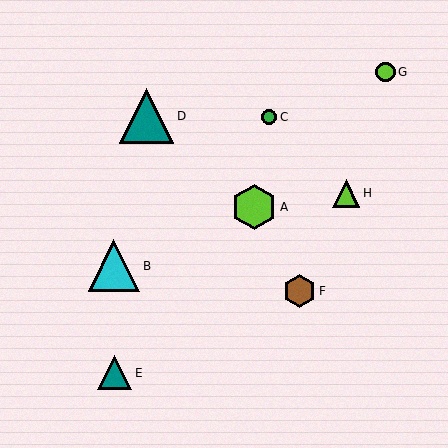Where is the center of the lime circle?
The center of the lime circle is at (385, 72).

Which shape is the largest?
The teal triangle (labeled D) is the largest.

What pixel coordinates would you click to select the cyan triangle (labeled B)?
Click at (114, 266) to select the cyan triangle B.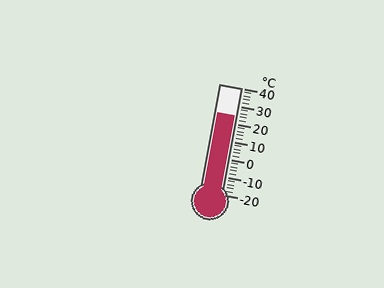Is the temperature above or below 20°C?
The temperature is above 20°C.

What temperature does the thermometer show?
The thermometer shows approximately 24°C.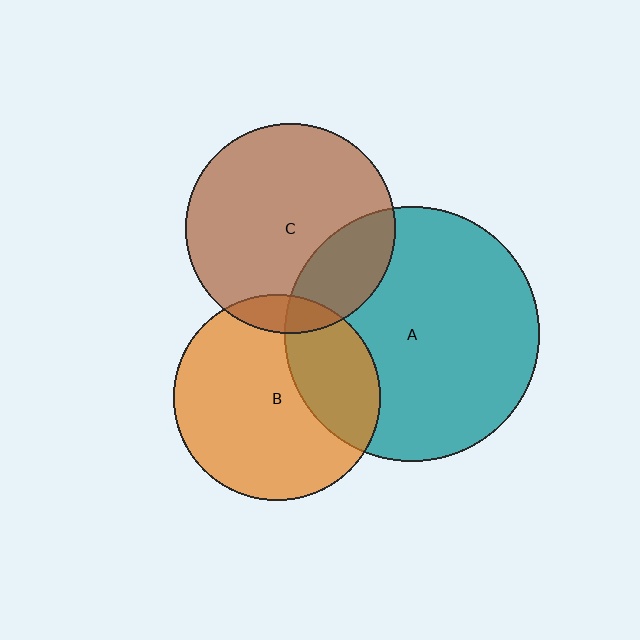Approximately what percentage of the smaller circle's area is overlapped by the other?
Approximately 30%.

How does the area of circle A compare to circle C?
Approximately 1.5 times.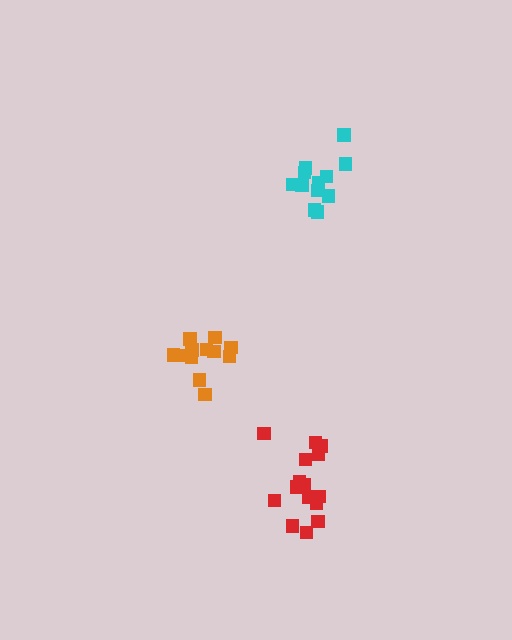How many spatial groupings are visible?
There are 3 spatial groupings.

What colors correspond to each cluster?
The clusters are colored: cyan, orange, red.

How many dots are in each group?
Group 1: 12 dots, Group 2: 12 dots, Group 3: 15 dots (39 total).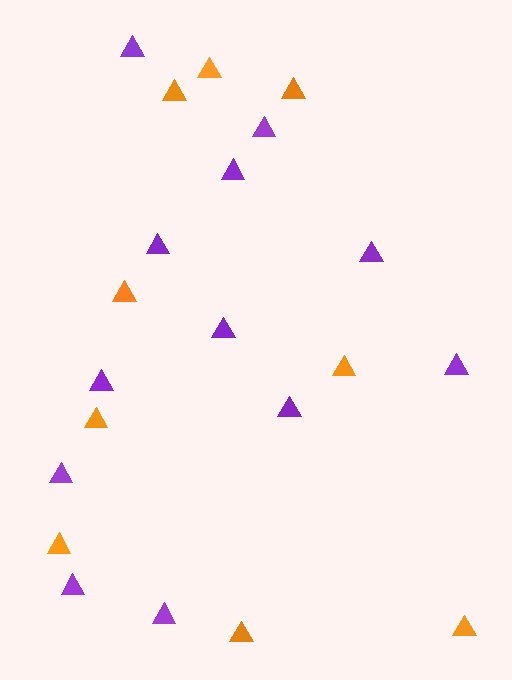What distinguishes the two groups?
There are 2 groups: one group of orange triangles (9) and one group of purple triangles (12).